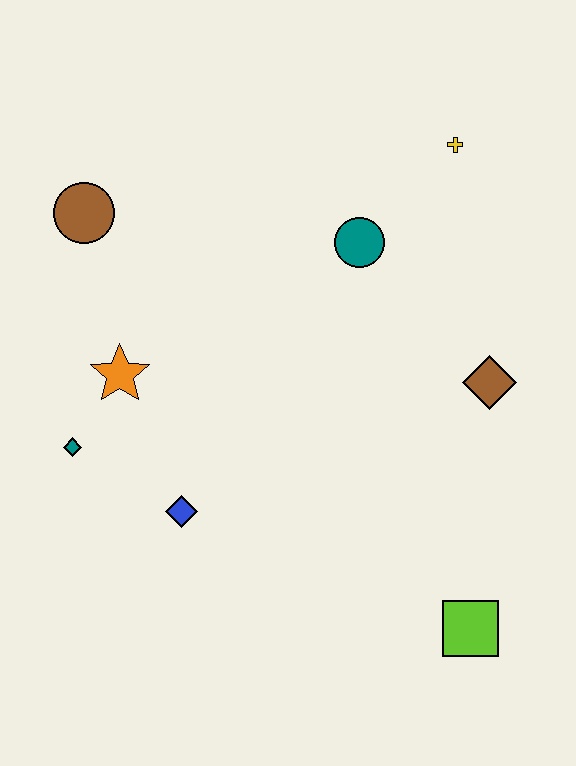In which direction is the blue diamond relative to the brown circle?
The blue diamond is below the brown circle.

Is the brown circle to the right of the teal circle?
No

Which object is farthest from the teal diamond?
The yellow cross is farthest from the teal diamond.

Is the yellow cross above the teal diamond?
Yes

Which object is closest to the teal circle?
The yellow cross is closest to the teal circle.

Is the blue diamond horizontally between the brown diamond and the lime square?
No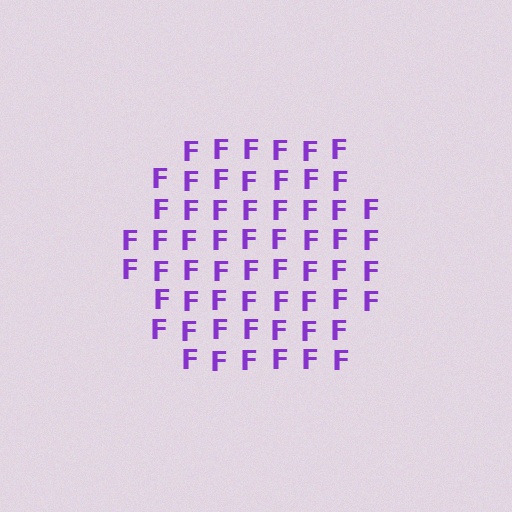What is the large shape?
The large shape is a hexagon.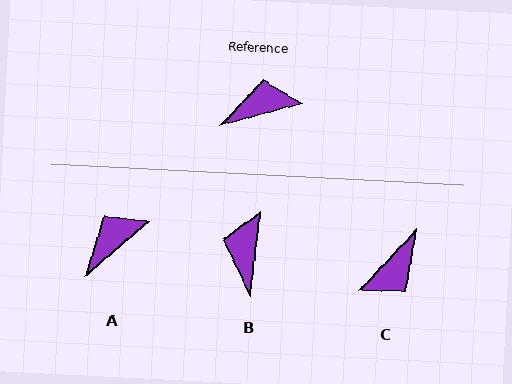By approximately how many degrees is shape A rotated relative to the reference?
Approximately 26 degrees counter-clockwise.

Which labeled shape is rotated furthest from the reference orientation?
C, about 147 degrees away.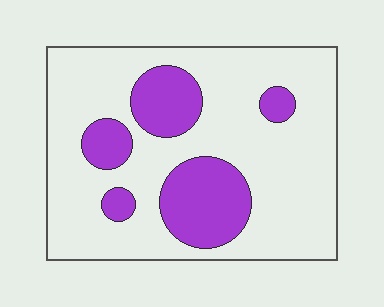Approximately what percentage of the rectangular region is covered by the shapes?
Approximately 25%.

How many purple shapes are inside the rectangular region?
5.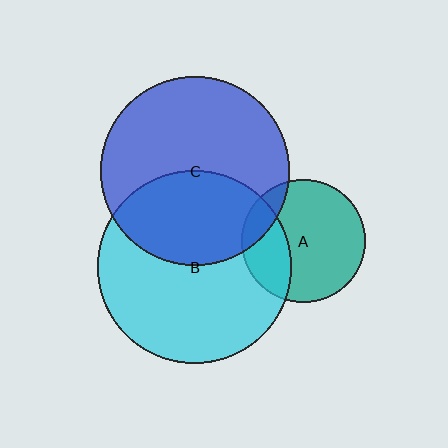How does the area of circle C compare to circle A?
Approximately 2.3 times.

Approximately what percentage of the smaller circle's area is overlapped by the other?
Approximately 15%.